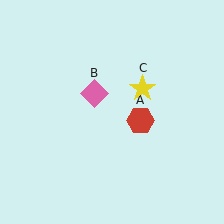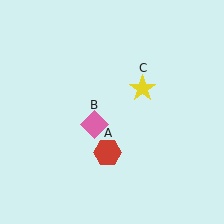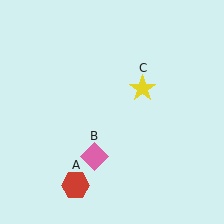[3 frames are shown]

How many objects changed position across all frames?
2 objects changed position: red hexagon (object A), pink diamond (object B).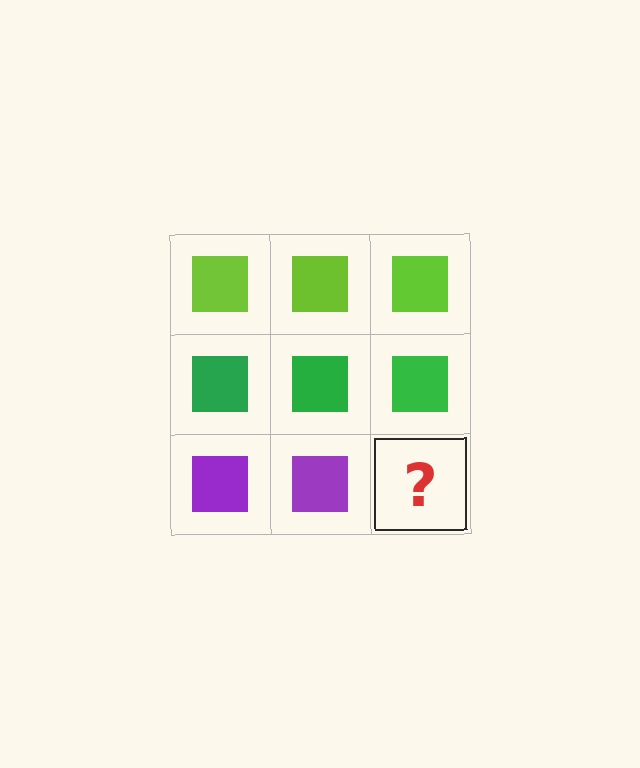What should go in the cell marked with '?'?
The missing cell should contain a purple square.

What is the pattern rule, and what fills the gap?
The rule is that each row has a consistent color. The gap should be filled with a purple square.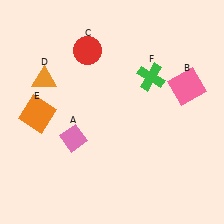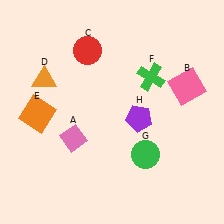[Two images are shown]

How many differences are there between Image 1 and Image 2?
There are 2 differences between the two images.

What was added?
A green circle (G), a purple pentagon (H) were added in Image 2.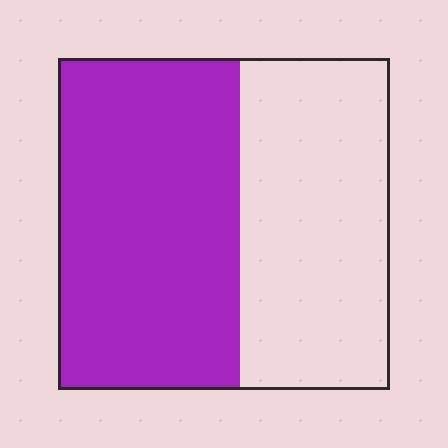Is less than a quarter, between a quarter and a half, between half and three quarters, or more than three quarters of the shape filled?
Between half and three quarters.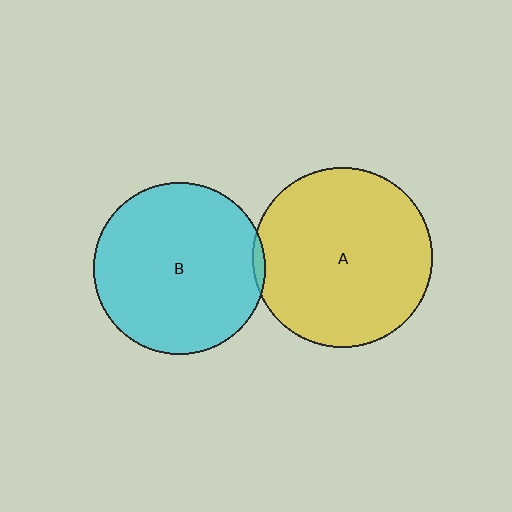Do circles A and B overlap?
Yes.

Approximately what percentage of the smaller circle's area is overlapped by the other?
Approximately 5%.